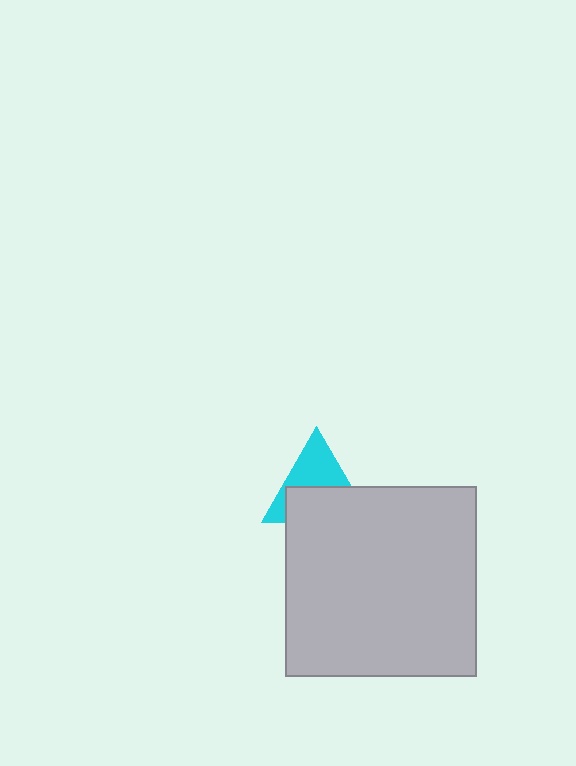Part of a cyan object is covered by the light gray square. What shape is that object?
It is a triangle.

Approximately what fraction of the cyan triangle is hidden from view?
Roughly 53% of the cyan triangle is hidden behind the light gray square.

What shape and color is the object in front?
The object in front is a light gray square.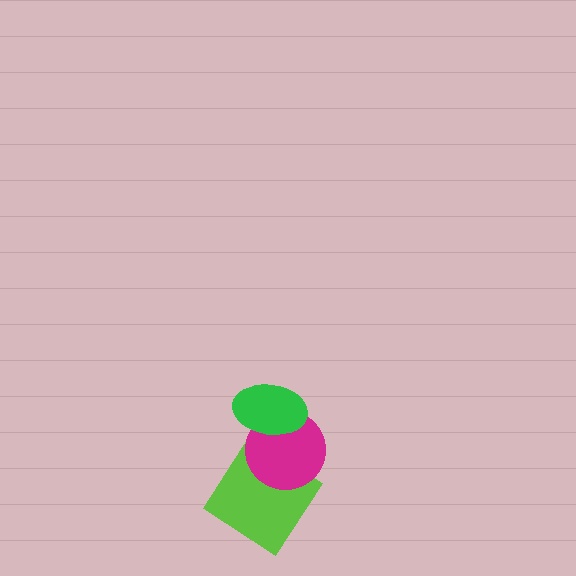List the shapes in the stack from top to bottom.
From top to bottom: the green ellipse, the magenta circle, the lime diamond.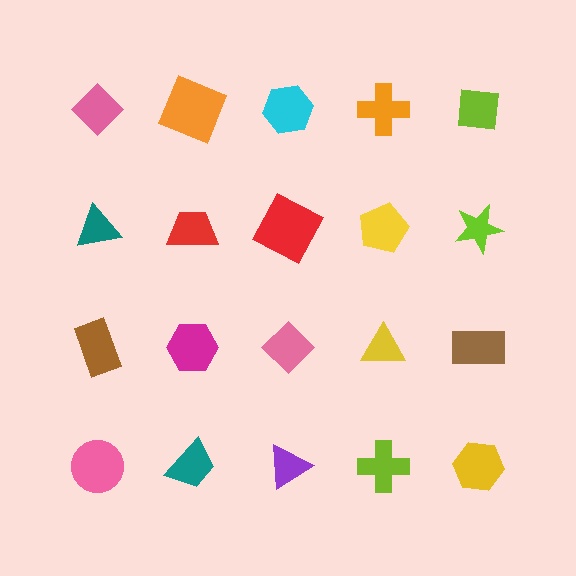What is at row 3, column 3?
A pink diamond.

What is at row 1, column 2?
An orange square.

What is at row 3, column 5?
A brown rectangle.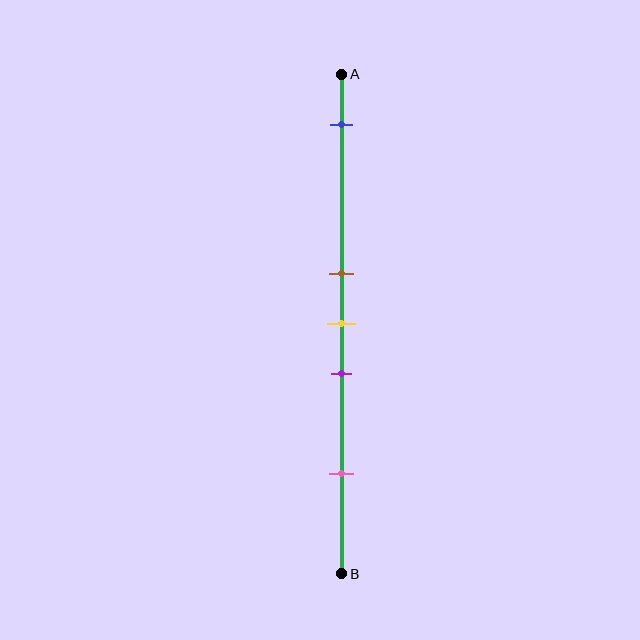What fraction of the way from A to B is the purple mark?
The purple mark is approximately 60% (0.6) of the way from A to B.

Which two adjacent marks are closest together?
The brown and yellow marks are the closest adjacent pair.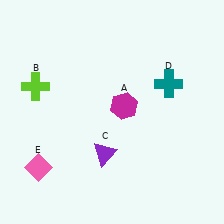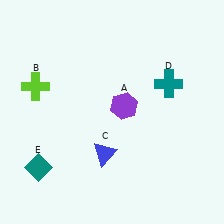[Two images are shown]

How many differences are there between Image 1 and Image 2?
There are 3 differences between the two images.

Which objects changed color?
A changed from magenta to purple. C changed from purple to blue. E changed from pink to teal.